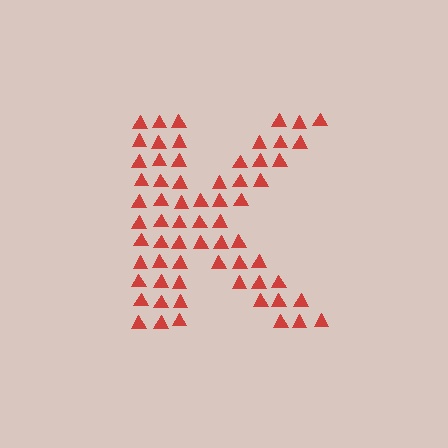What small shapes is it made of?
It is made of small triangles.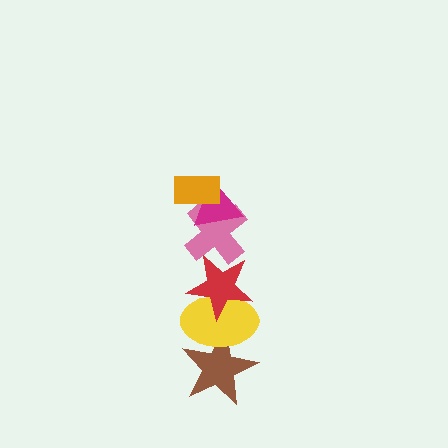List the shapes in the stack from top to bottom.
From top to bottom: the orange rectangle, the magenta triangle, the pink cross, the red star, the yellow ellipse, the brown star.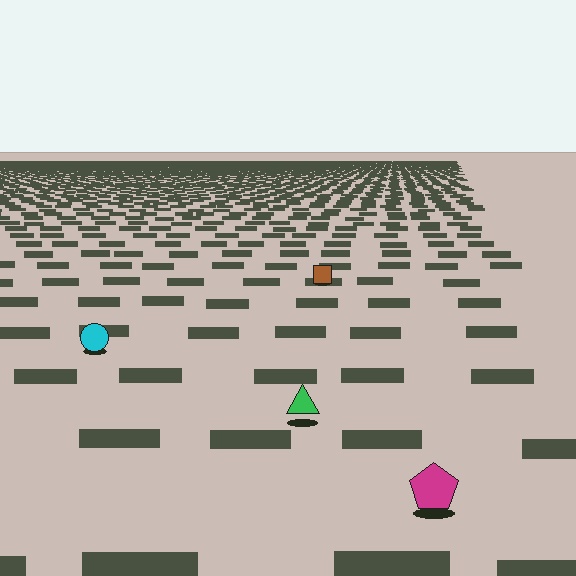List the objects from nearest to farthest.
From nearest to farthest: the magenta pentagon, the green triangle, the cyan circle, the brown square.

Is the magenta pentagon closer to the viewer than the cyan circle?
Yes. The magenta pentagon is closer — you can tell from the texture gradient: the ground texture is coarser near it.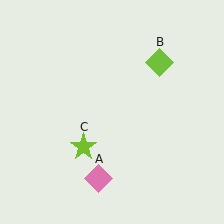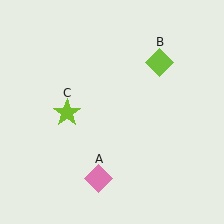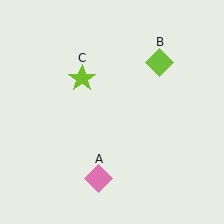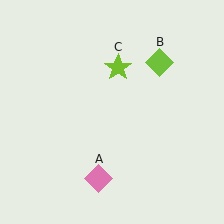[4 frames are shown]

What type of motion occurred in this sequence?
The lime star (object C) rotated clockwise around the center of the scene.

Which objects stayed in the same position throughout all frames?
Pink diamond (object A) and lime diamond (object B) remained stationary.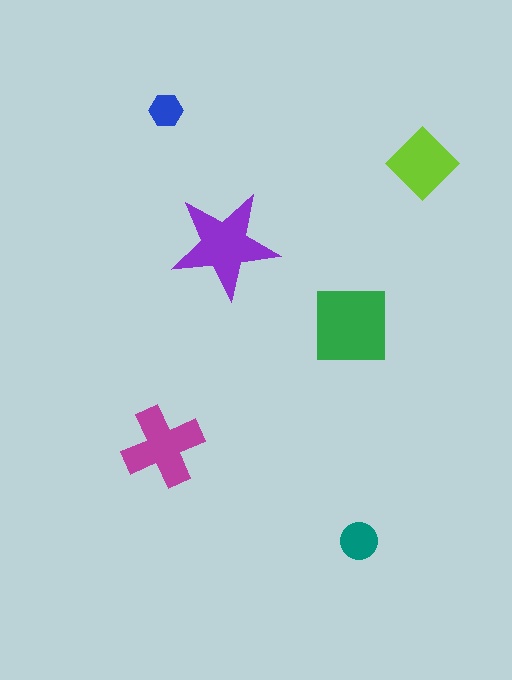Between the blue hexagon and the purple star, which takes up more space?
The purple star.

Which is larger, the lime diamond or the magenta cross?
The magenta cross.